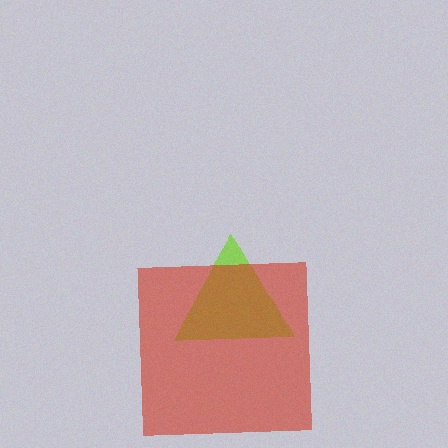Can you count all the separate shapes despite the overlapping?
Yes, there are 2 separate shapes.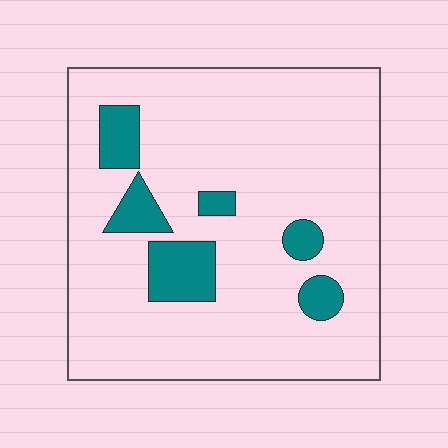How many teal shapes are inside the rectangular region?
6.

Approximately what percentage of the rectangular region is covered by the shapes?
Approximately 15%.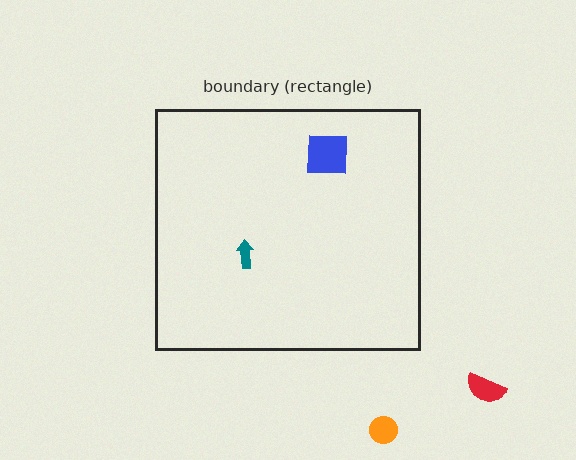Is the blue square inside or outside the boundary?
Inside.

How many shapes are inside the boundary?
2 inside, 2 outside.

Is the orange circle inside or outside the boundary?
Outside.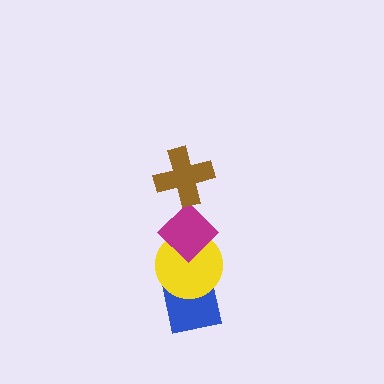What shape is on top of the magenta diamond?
The brown cross is on top of the magenta diamond.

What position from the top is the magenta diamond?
The magenta diamond is 2nd from the top.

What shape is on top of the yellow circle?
The magenta diamond is on top of the yellow circle.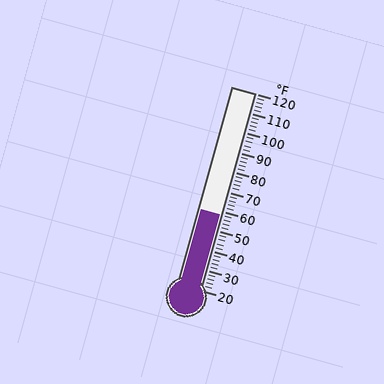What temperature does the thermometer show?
The thermometer shows approximately 58°F.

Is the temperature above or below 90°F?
The temperature is below 90°F.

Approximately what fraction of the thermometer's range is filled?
The thermometer is filled to approximately 40% of its range.